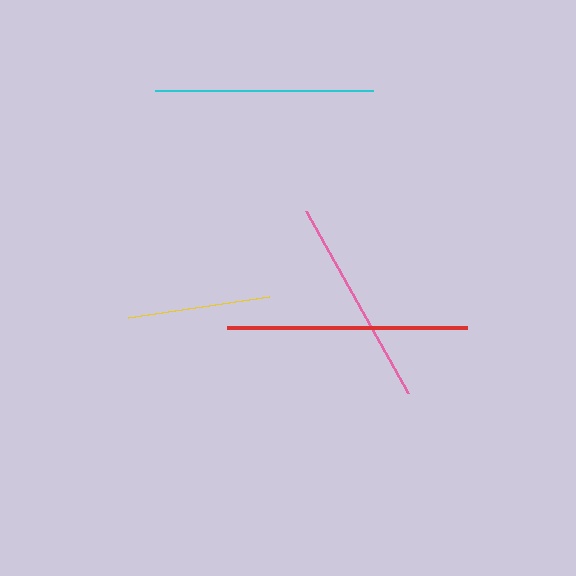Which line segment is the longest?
The red line is the longest at approximately 239 pixels.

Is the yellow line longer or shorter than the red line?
The red line is longer than the yellow line.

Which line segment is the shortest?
The yellow line is the shortest at approximately 143 pixels.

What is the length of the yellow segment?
The yellow segment is approximately 143 pixels long.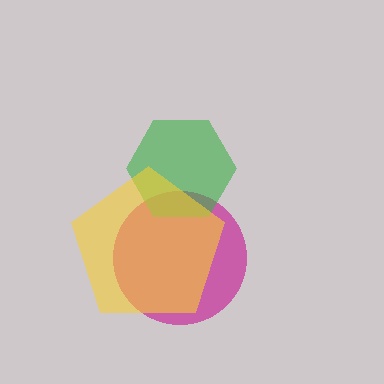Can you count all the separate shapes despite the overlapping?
Yes, there are 3 separate shapes.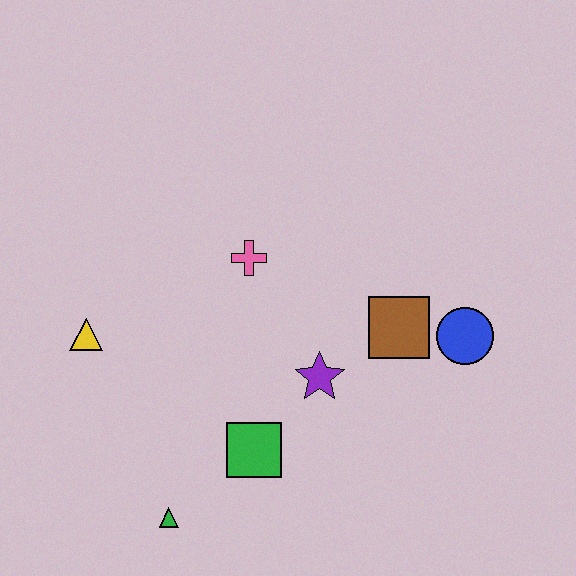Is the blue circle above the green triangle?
Yes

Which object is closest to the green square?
The purple star is closest to the green square.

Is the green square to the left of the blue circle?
Yes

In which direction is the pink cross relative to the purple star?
The pink cross is above the purple star.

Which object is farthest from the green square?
The blue circle is farthest from the green square.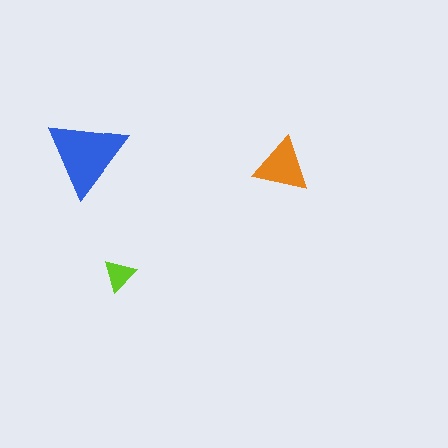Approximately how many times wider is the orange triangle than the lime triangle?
About 1.5 times wider.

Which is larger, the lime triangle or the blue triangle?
The blue one.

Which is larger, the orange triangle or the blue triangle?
The blue one.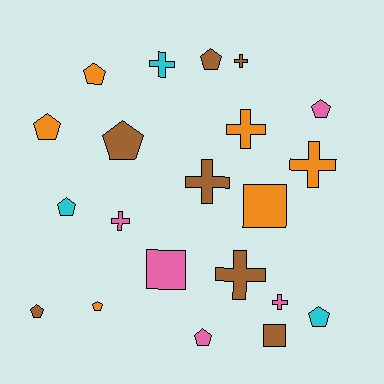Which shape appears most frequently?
Pentagon, with 10 objects.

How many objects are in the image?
There are 21 objects.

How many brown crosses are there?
There are 3 brown crosses.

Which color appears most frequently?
Brown, with 7 objects.